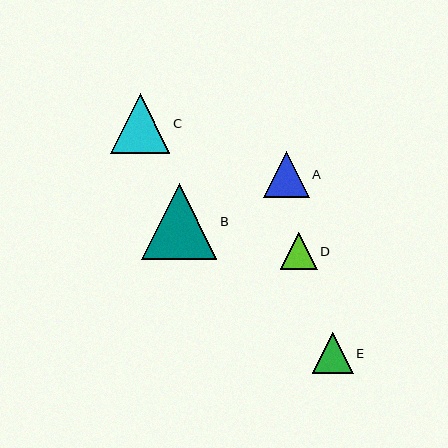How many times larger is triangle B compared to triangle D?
Triangle B is approximately 2.1 times the size of triangle D.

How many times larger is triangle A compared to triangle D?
Triangle A is approximately 1.2 times the size of triangle D.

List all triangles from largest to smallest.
From largest to smallest: B, C, A, E, D.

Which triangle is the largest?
Triangle B is the largest with a size of approximately 76 pixels.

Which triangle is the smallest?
Triangle D is the smallest with a size of approximately 37 pixels.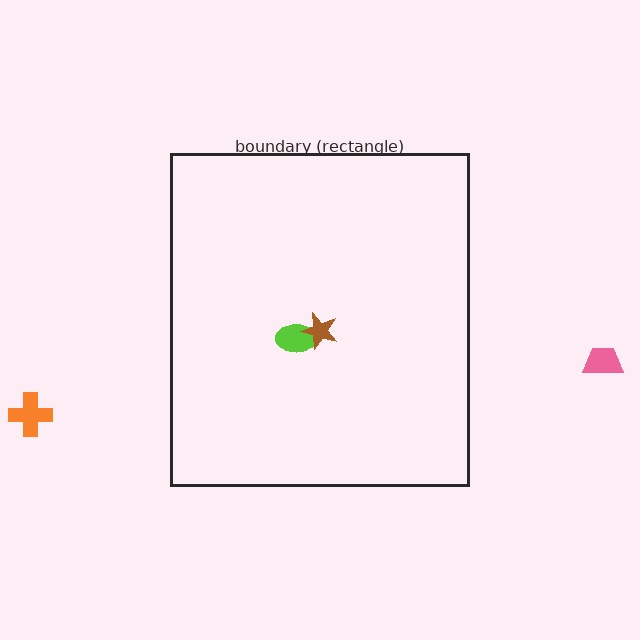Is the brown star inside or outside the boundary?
Inside.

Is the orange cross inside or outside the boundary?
Outside.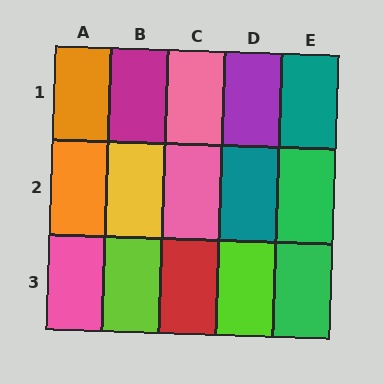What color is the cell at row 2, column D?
Teal.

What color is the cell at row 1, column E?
Teal.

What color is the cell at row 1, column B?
Magenta.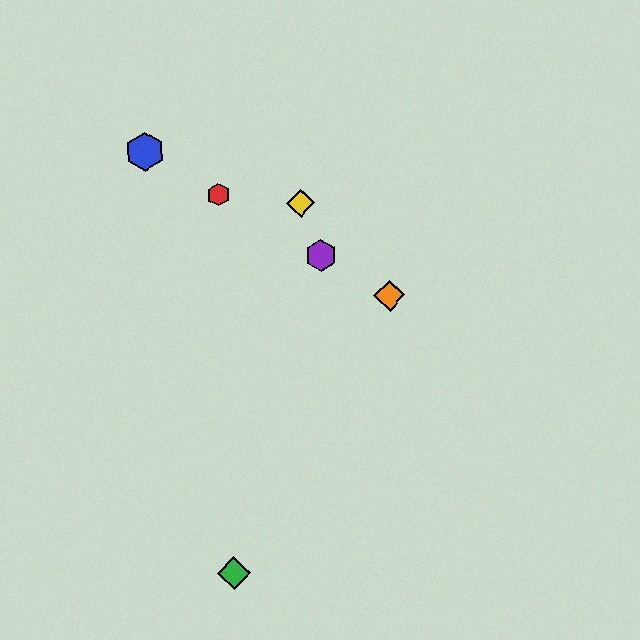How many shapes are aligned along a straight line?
4 shapes (the red hexagon, the blue hexagon, the purple hexagon, the orange diamond) are aligned along a straight line.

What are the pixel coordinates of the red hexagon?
The red hexagon is at (218, 195).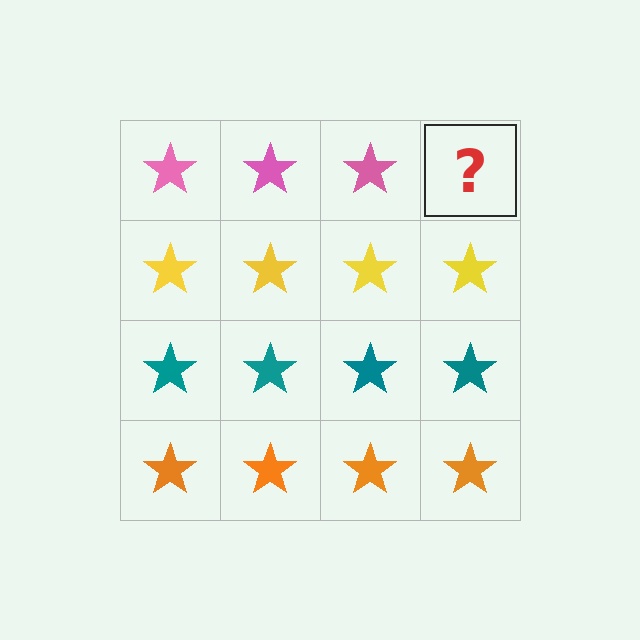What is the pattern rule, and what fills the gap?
The rule is that each row has a consistent color. The gap should be filled with a pink star.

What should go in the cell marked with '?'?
The missing cell should contain a pink star.